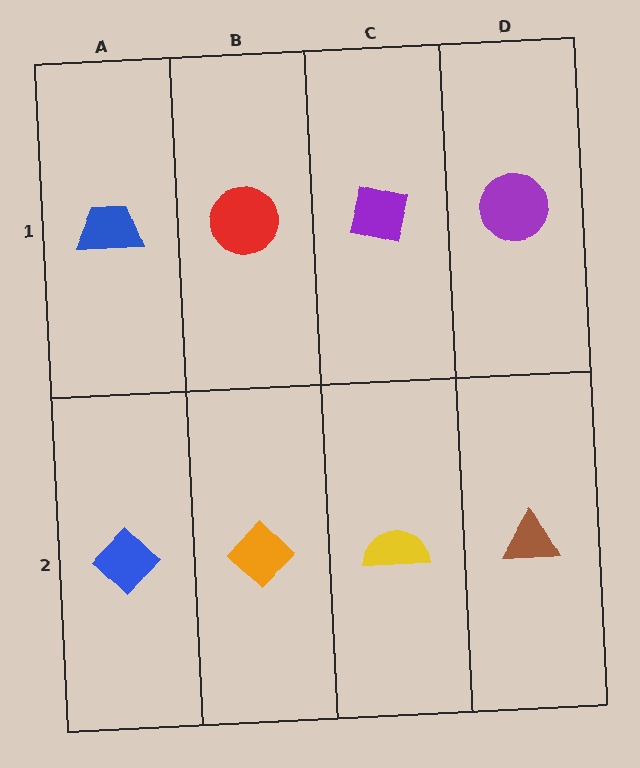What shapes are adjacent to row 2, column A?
A blue trapezoid (row 1, column A), an orange diamond (row 2, column B).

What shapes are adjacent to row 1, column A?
A blue diamond (row 2, column A), a red circle (row 1, column B).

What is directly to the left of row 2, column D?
A yellow semicircle.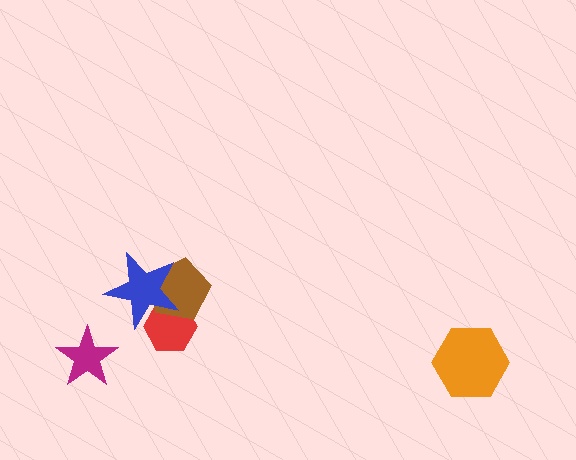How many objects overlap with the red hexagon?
2 objects overlap with the red hexagon.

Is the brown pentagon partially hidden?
Yes, it is partially covered by another shape.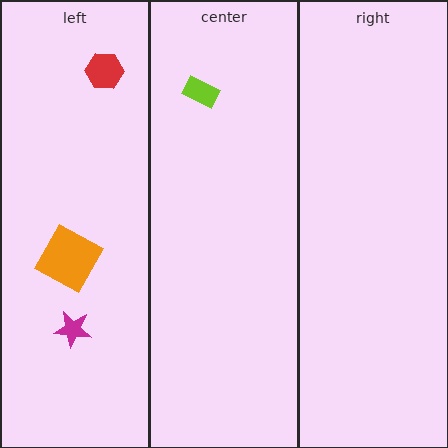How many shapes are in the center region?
1.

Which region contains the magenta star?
The left region.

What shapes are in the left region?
The red hexagon, the magenta star, the orange square.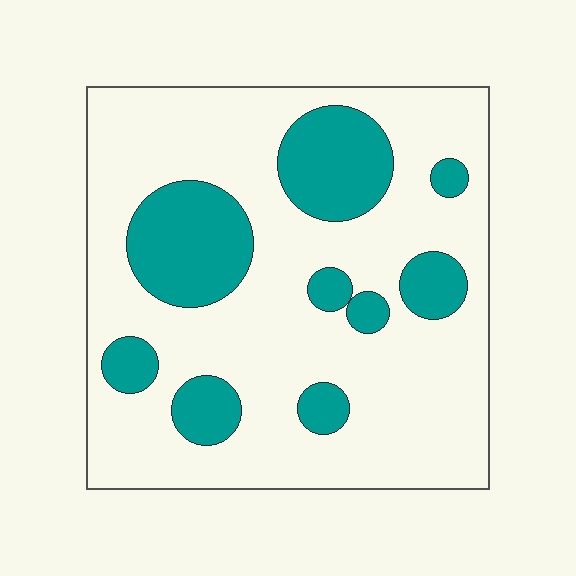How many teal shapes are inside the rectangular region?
9.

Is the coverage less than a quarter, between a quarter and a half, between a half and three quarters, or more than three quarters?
Less than a quarter.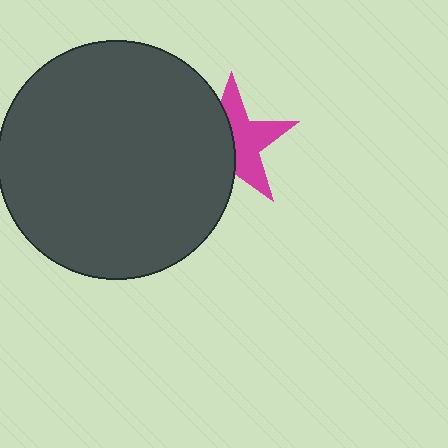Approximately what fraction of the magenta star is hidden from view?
Roughly 48% of the magenta star is hidden behind the dark gray circle.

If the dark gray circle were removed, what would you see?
You would see the complete magenta star.